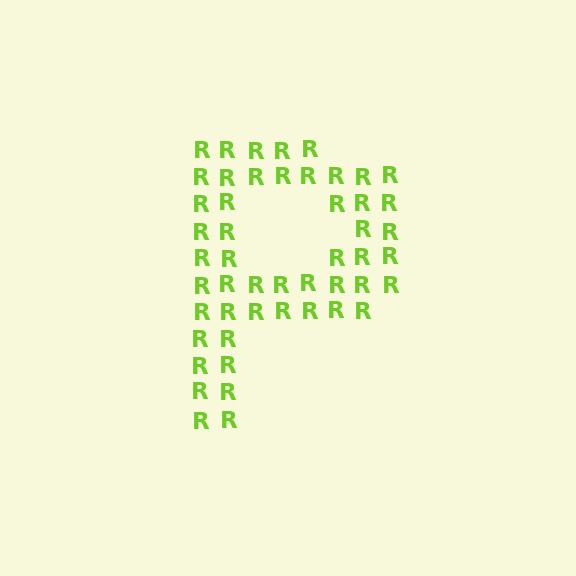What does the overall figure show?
The overall figure shows the letter P.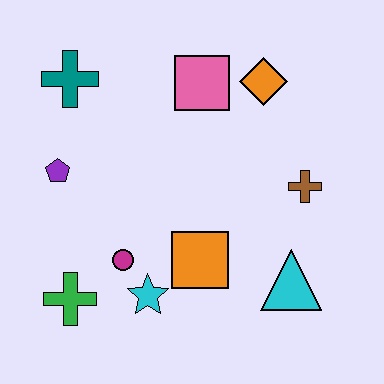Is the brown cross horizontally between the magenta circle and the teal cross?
No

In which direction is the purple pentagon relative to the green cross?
The purple pentagon is above the green cross.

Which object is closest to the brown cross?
The cyan triangle is closest to the brown cross.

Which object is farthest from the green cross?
The orange diamond is farthest from the green cross.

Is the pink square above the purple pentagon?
Yes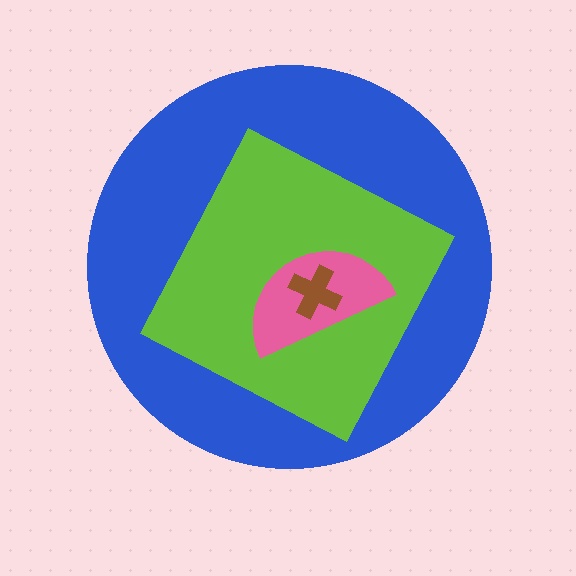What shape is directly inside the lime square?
The pink semicircle.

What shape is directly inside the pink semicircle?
The brown cross.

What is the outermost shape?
The blue circle.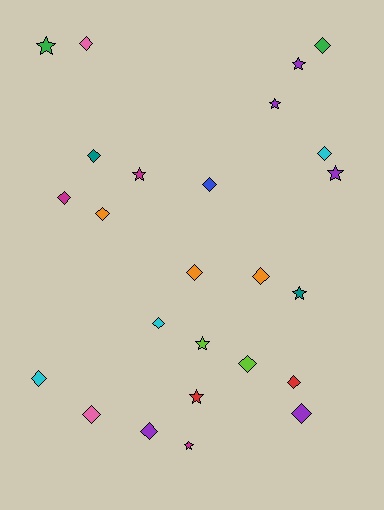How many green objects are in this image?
There are 2 green objects.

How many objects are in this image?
There are 25 objects.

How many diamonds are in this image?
There are 16 diamonds.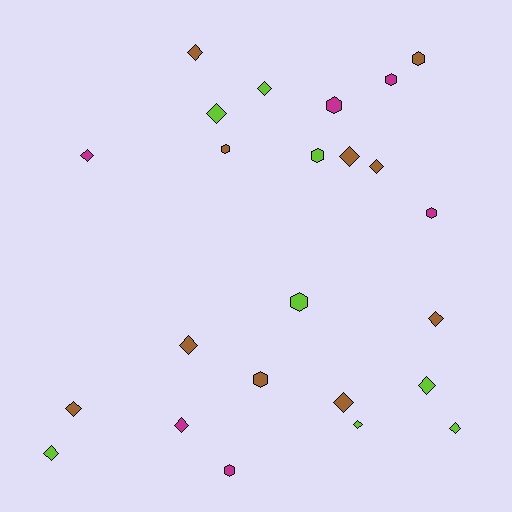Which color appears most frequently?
Brown, with 10 objects.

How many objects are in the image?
There are 24 objects.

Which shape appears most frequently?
Diamond, with 15 objects.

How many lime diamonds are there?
There are 6 lime diamonds.